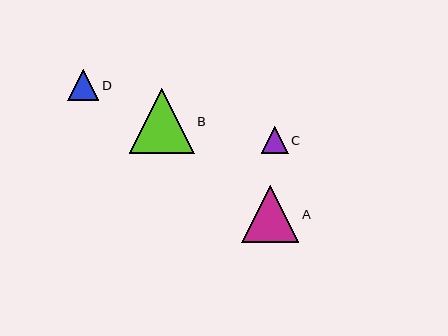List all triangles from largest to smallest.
From largest to smallest: B, A, D, C.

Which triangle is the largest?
Triangle B is the largest with a size of approximately 65 pixels.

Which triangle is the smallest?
Triangle C is the smallest with a size of approximately 27 pixels.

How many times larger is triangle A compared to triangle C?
Triangle A is approximately 2.1 times the size of triangle C.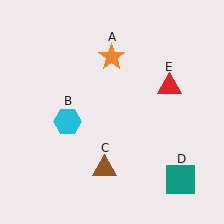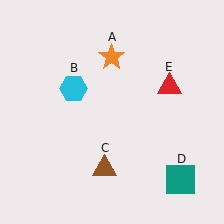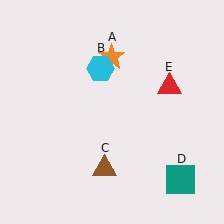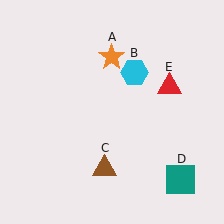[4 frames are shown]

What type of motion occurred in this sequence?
The cyan hexagon (object B) rotated clockwise around the center of the scene.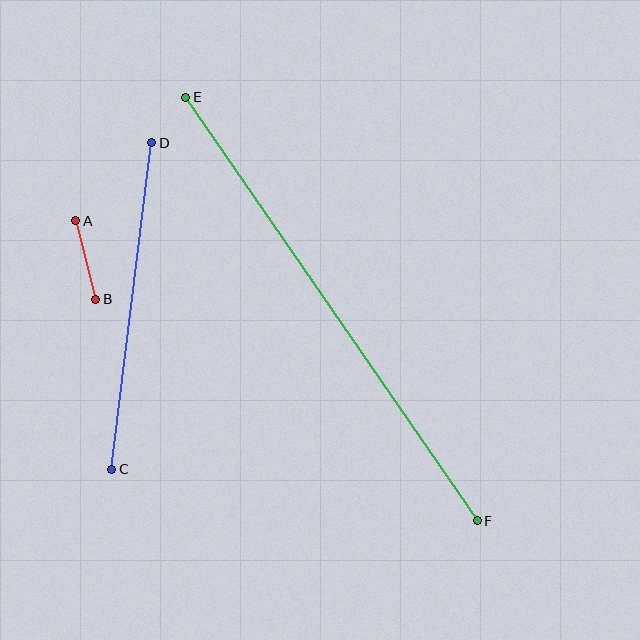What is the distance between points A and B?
The distance is approximately 81 pixels.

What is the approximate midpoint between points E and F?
The midpoint is at approximately (331, 309) pixels.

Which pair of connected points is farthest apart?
Points E and F are farthest apart.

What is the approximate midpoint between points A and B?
The midpoint is at approximately (86, 260) pixels.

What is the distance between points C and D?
The distance is approximately 329 pixels.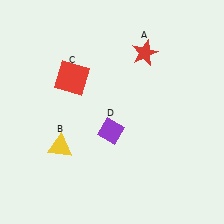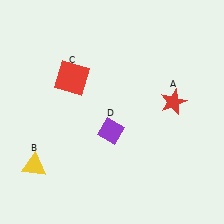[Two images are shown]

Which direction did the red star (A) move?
The red star (A) moved down.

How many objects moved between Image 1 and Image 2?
2 objects moved between the two images.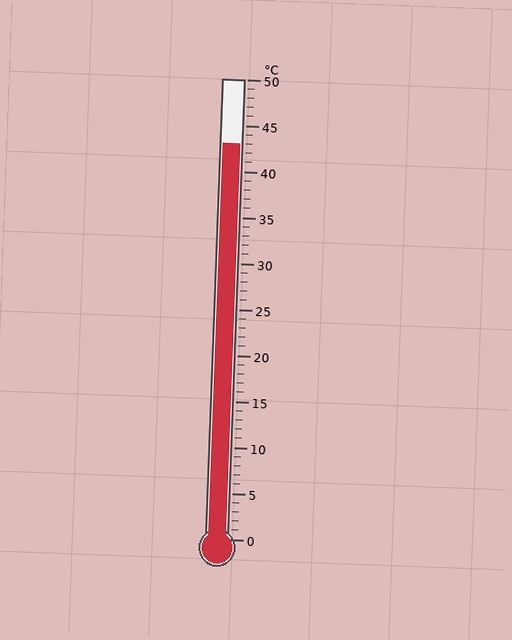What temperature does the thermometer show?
The thermometer shows approximately 43°C.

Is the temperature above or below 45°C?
The temperature is below 45°C.